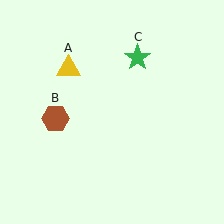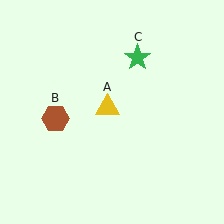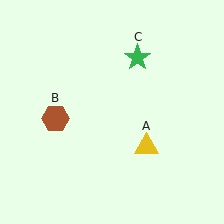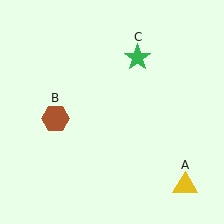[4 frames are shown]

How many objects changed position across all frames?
1 object changed position: yellow triangle (object A).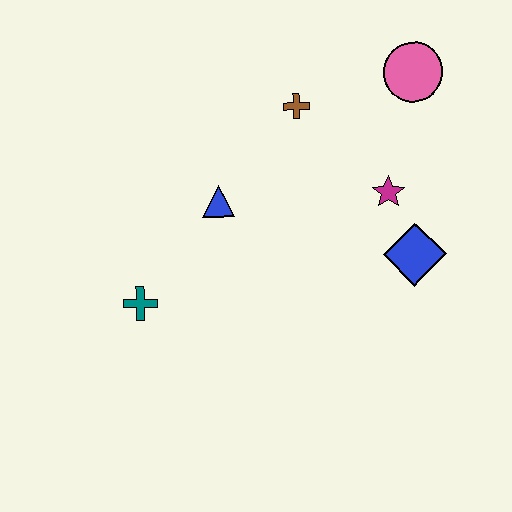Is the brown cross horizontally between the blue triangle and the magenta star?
Yes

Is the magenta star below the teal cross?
No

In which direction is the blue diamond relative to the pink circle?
The blue diamond is below the pink circle.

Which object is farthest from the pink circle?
The teal cross is farthest from the pink circle.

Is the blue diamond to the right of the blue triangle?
Yes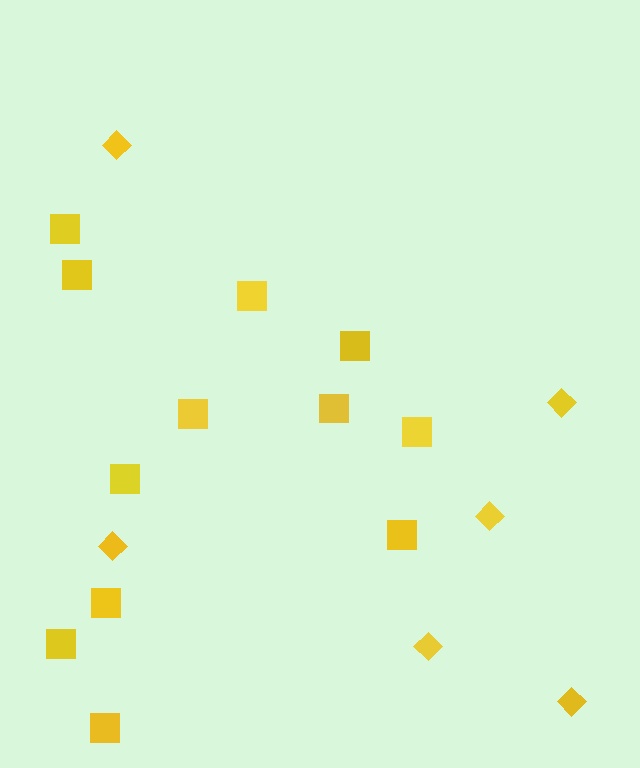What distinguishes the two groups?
There are 2 groups: one group of diamonds (6) and one group of squares (12).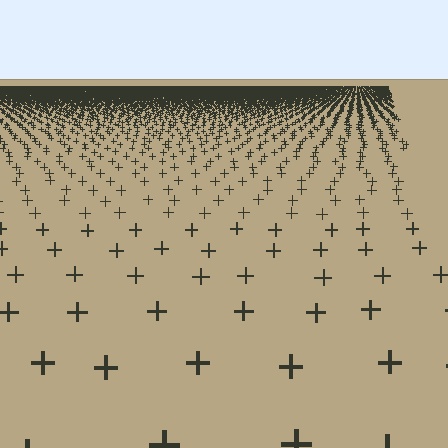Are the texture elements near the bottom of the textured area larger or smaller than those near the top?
Larger. Near the bottom, elements are closer to the viewer and appear at a bigger on-screen size.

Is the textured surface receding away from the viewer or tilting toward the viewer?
The surface is receding away from the viewer. Texture elements get smaller and denser toward the top.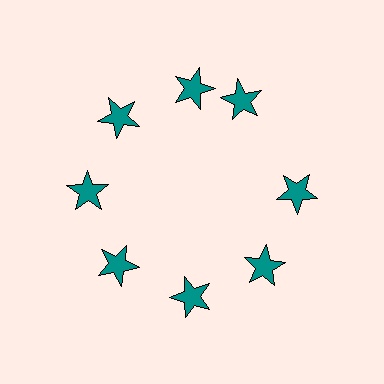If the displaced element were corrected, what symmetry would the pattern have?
It would have 8-fold rotational symmetry — the pattern would map onto itself every 45 degrees.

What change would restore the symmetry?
The symmetry would be restored by rotating it back into even spacing with its neighbors so that all 8 stars sit at equal angles and equal distance from the center.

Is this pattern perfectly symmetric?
No. The 8 teal stars are arranged in a ring, but one element near the 2 o'clock position is rotated out of alignment along the ring, breaking the 8-fold rotational symmetry.